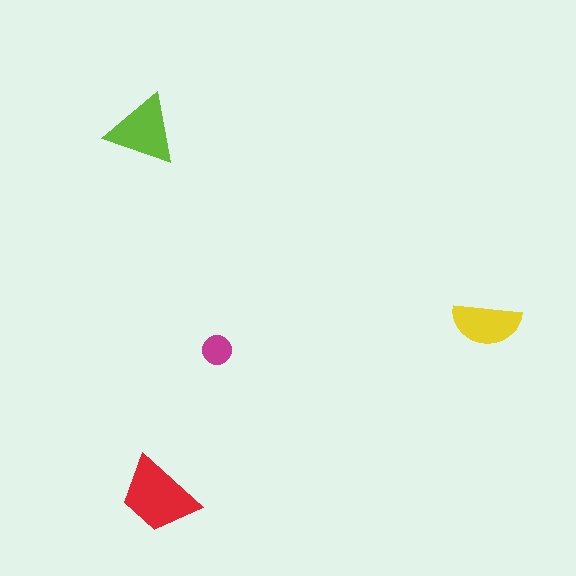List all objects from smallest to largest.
The magenta circle, the yellow semicircle, the lime triangle, the red trapezoid.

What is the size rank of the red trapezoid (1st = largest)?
1st.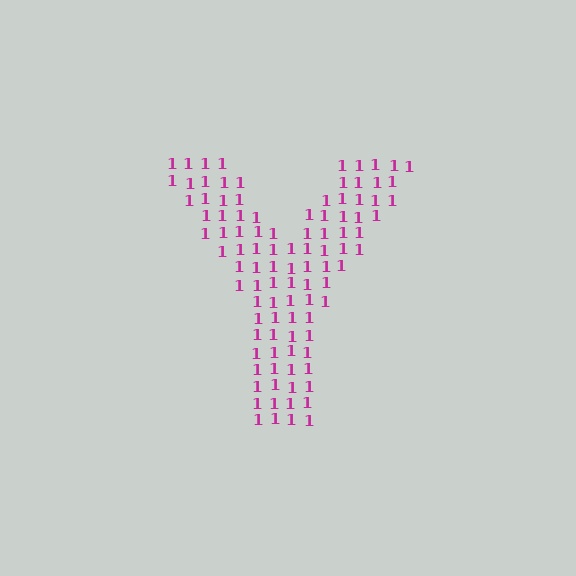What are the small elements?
The small elements are digit 1's.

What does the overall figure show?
The overall figure shows the letter Y.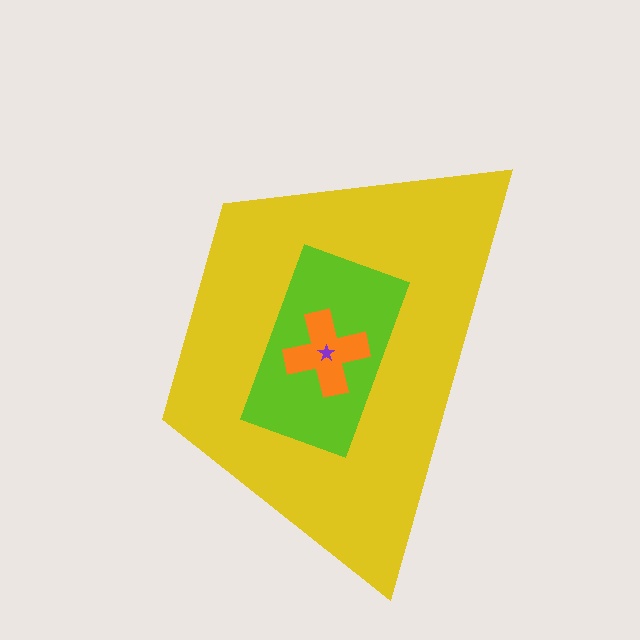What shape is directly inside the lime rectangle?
The orange cross.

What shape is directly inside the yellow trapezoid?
The lime rectangle.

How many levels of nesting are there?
4.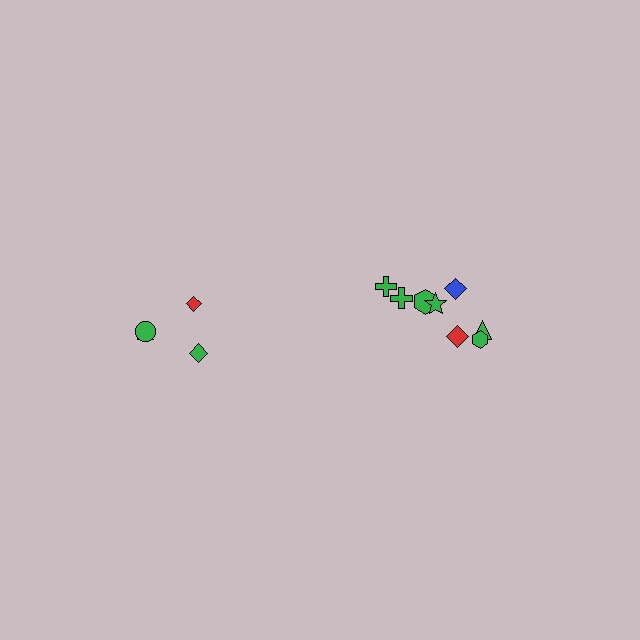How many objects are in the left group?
There are 4 objects.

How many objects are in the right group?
There are 8 objects.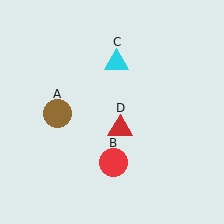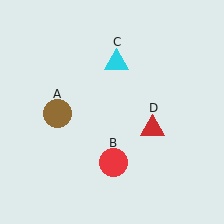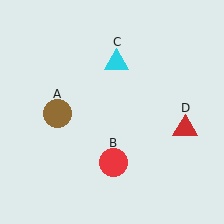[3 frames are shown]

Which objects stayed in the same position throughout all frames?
Brown circle (object A) and red circle (object B) and cyan triangle (object C) remained stationary.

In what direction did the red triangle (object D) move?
The red triangle (object D) moved right.